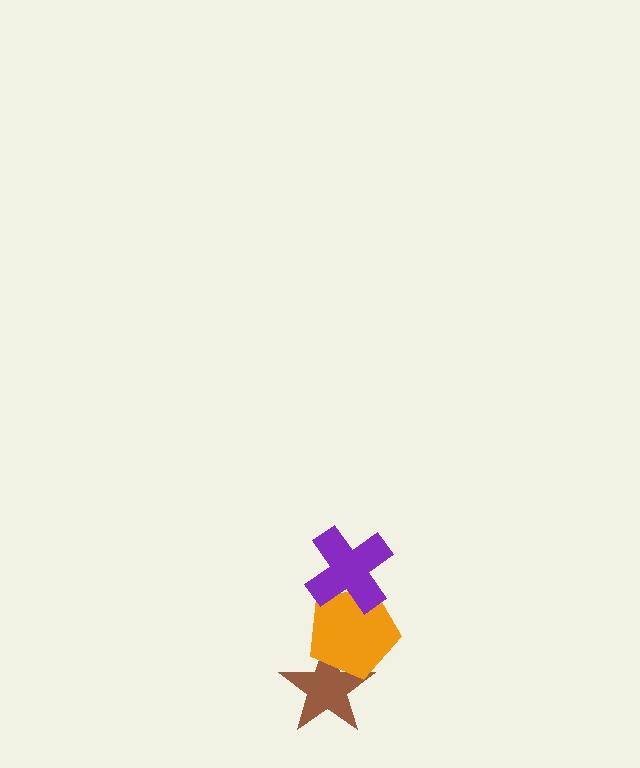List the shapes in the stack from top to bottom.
From top to bottom: the purple cross, the orange pentagon, the brown star.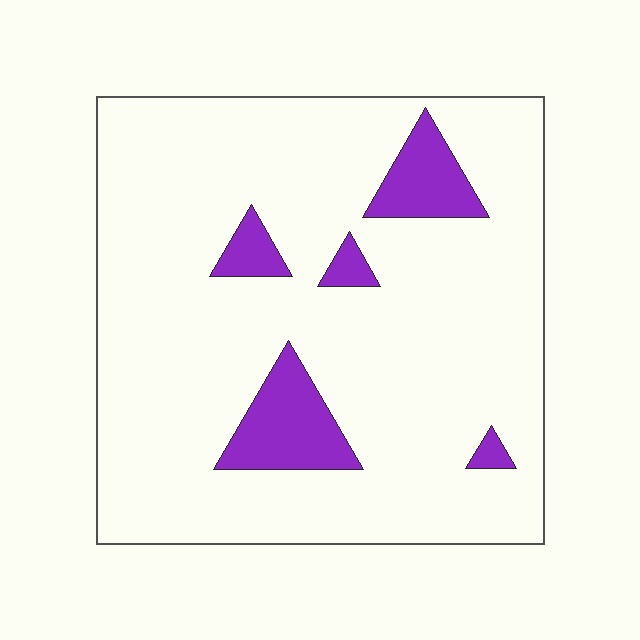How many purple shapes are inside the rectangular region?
5.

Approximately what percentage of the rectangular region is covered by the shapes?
Approximately 10%.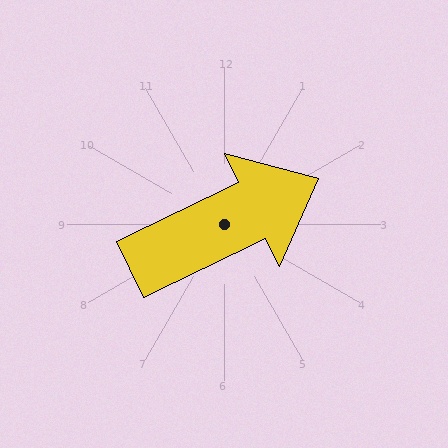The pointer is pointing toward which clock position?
Roughly 2 o'clock.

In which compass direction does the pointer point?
Northeast.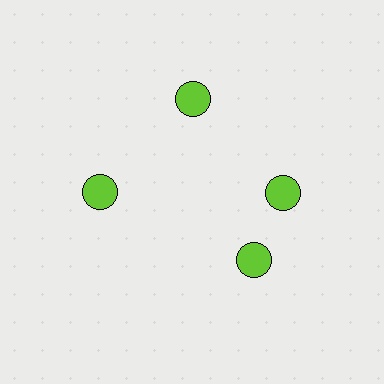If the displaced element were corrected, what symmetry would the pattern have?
It would have 4-fold rotational symmetry — the pattern would map onto itself every 90 degrees.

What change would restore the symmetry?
The symmetry would be restored by rotating it back into even spacing with its neighbors so that all 4 circles sit at equal angles and equal distance from the center.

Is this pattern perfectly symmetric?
No. The 4 lime circles are arranged in a ring, but one element near the 6 o'clock position is rotated out of alignment along the ring, breaking the 4-fold rotational symmetry.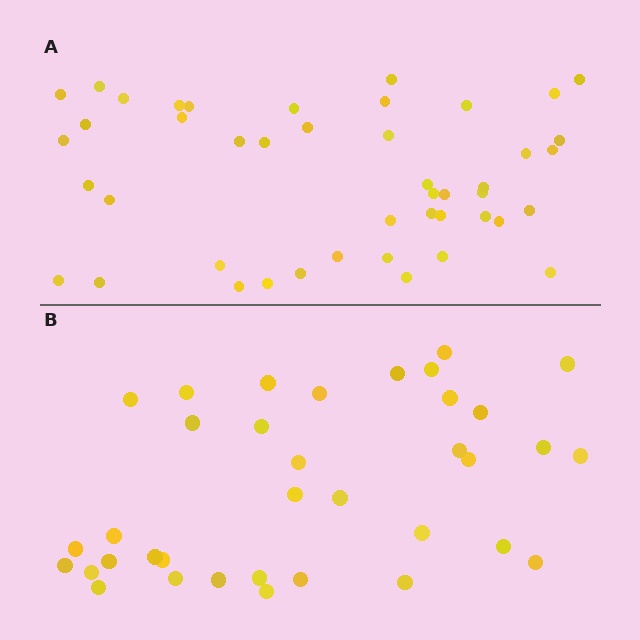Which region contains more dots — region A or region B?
Region A (the top region) has more dots.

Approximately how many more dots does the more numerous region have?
Region A has roughly 8 or so more dots than region B.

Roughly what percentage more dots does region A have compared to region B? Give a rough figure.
About 25% more.